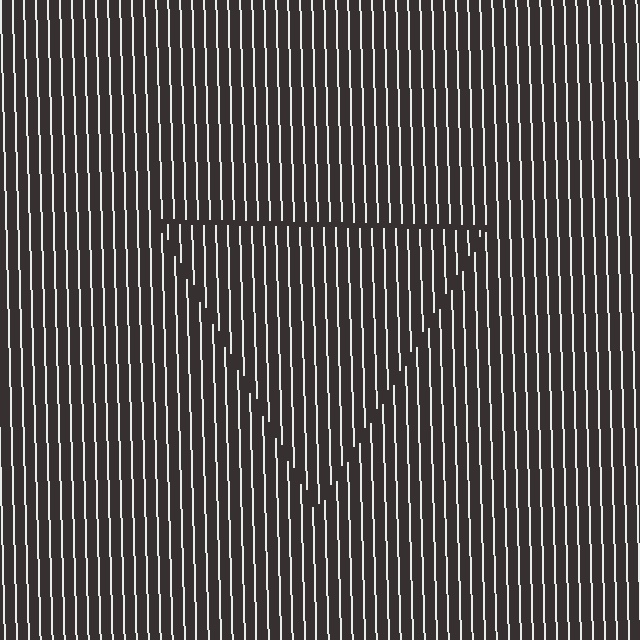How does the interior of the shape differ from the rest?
The interior of the shape contains the same grating, shifted by half a period — the contour is defined by the phase discontinuity where line-ends from the inner and outer gratings abut.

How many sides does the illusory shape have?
3 sides — the line-ends trace a triangle.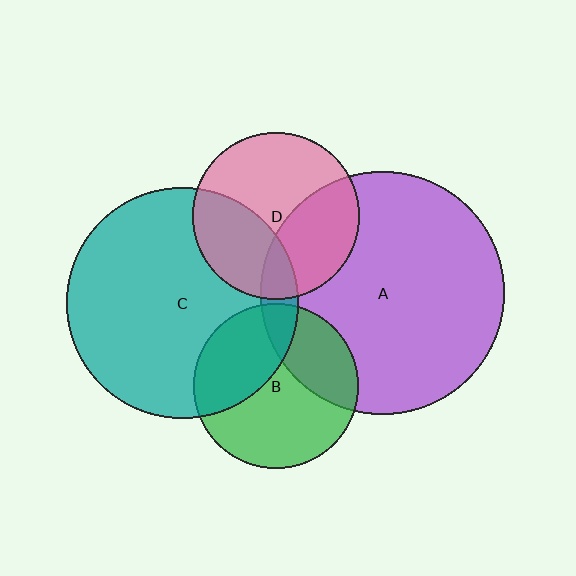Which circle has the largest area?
Circle A (purple).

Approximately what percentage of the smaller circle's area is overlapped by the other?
Approximately 30%.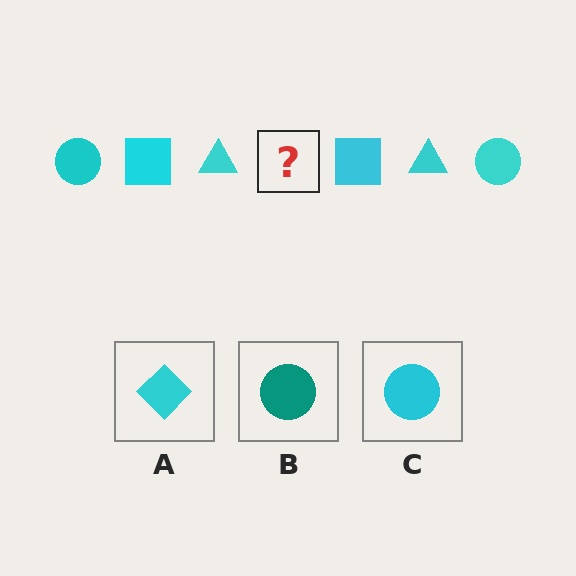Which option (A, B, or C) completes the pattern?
C.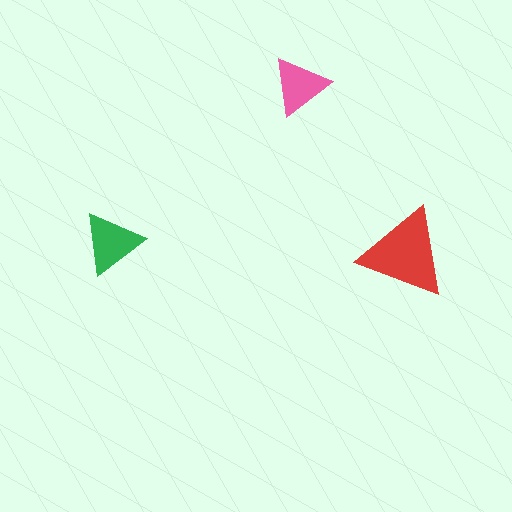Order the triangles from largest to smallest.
the red one, the green one, the pink one.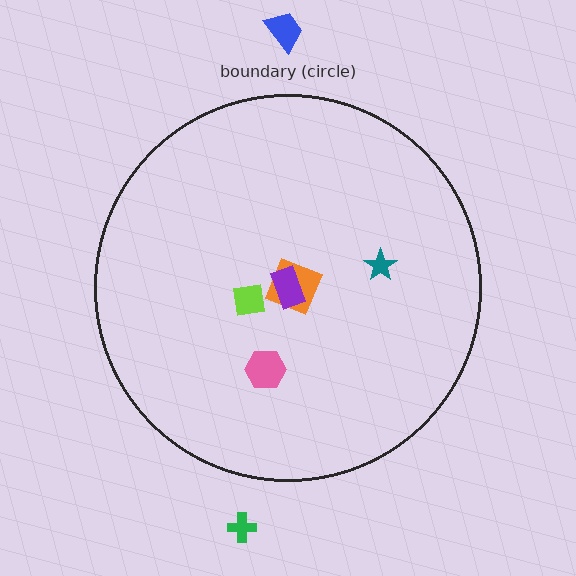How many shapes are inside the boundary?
5 inside, 2 outside.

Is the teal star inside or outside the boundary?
Inside.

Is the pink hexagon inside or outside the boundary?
Inside.